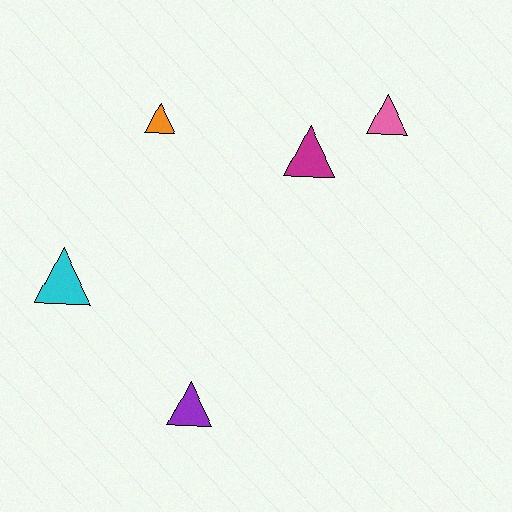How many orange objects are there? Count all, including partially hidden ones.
There is 1 orange object.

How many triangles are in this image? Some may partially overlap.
There are 5 triangles.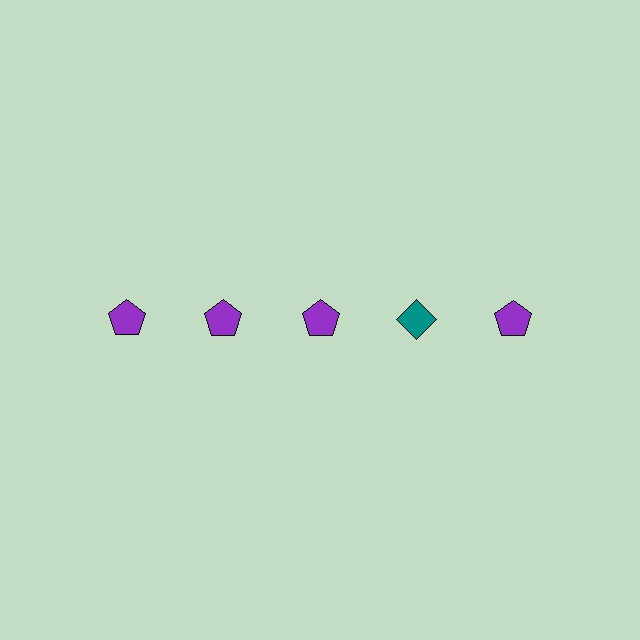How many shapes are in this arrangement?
There are 5 shapes arranged in a grid pattern.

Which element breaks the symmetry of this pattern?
The teal diamond in the top row, second from right column breaks the symmetry. All other shapes are purple pentagons.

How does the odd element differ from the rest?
It differs in both color (teal instead of purple) and shape (diamond instead of pentagon).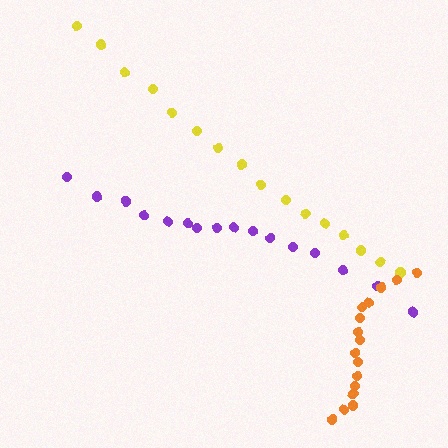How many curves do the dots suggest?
There are 3 distinct paths.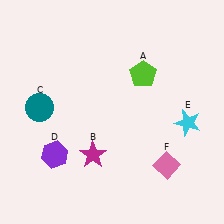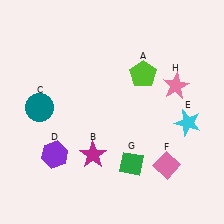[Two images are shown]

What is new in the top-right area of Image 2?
A pink star (H) was added in the top-right area of Image 2.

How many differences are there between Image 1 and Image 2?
There are 2 differences between the two images.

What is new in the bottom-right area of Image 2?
A green diamond (G) was added in the bottom-right area of Image 2.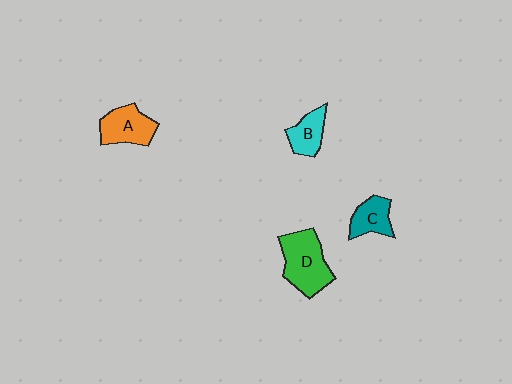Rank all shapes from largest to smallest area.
From largest to smallest: D (green), A (orange), C (teal), B (cyan).